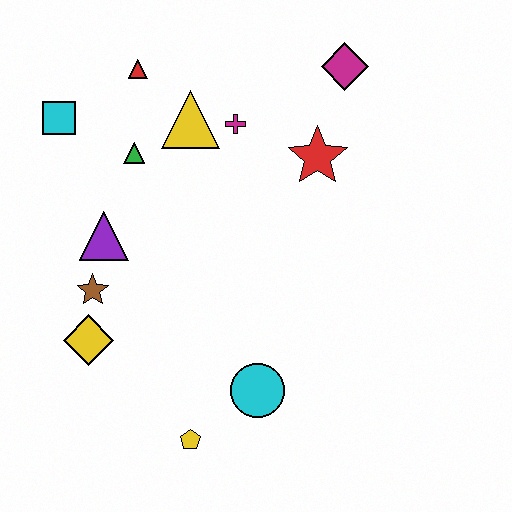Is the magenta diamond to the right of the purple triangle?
Yes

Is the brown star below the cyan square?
Yes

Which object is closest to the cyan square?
The green triangle is closest to the cyan square.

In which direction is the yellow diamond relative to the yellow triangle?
The yellow diamond is below the yellow triangle.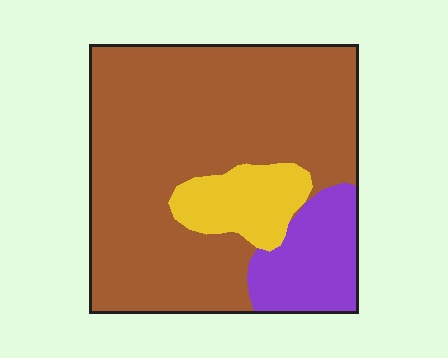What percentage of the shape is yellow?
Yellow takes up about one eighth (1/8) of the shape.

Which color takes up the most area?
Brown, at roughly 75%.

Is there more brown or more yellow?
Brown.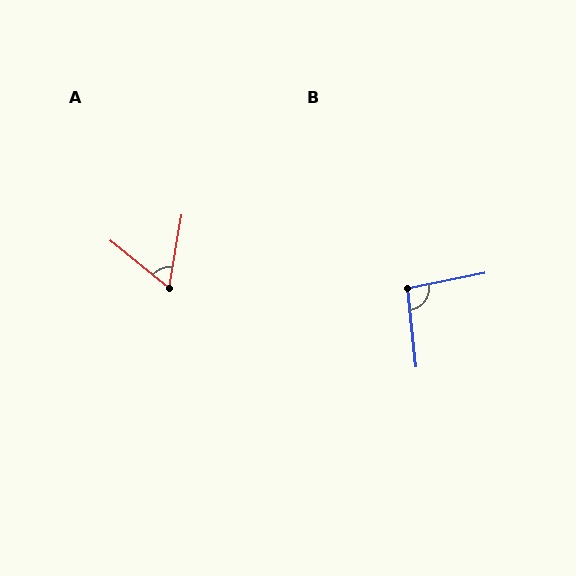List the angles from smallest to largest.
A (61°), B (95°).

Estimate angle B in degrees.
Approximately 95 degrees.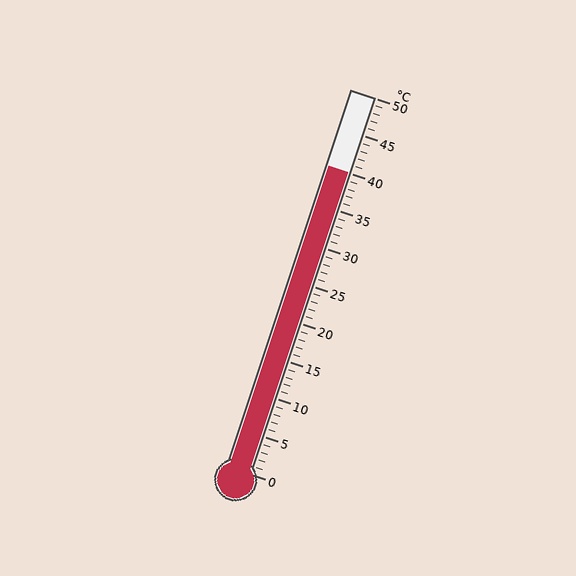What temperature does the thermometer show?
The thermometer shows approximately 40°C.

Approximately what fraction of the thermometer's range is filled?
The thermometer is filled to approximately 80% of its range.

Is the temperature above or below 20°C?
The temperature is above 20°C.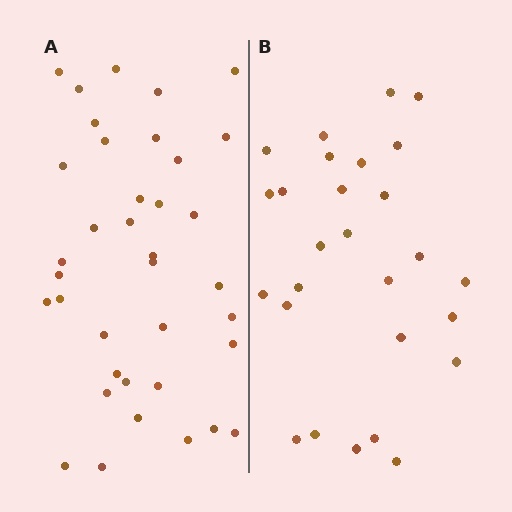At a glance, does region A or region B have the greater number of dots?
Region A (the left region) has more dots.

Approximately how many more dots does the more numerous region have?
Region A has roughly 10 or so more dots than region B.